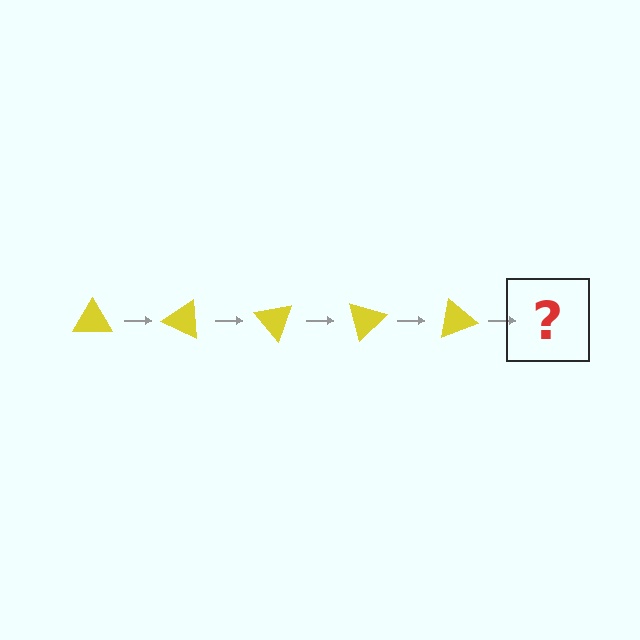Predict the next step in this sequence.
The next step is a yellow triangle rotated 125 degrees.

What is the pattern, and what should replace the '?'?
The pattern is that the triangle rotates 25 degrees each step. The '?' should be a yellow triangle rotated 125 degrees.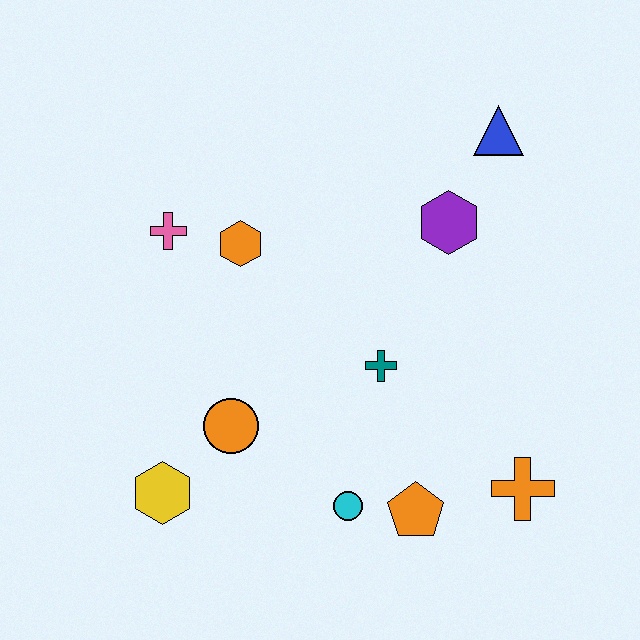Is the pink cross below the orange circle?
No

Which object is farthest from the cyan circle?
The blue triangle is farthest from the cyan circle.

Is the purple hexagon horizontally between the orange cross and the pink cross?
Yes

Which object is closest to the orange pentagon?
The cyan circle is closest to the orange pentagon.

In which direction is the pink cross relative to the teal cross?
The pink cross is to the left of the teal cross.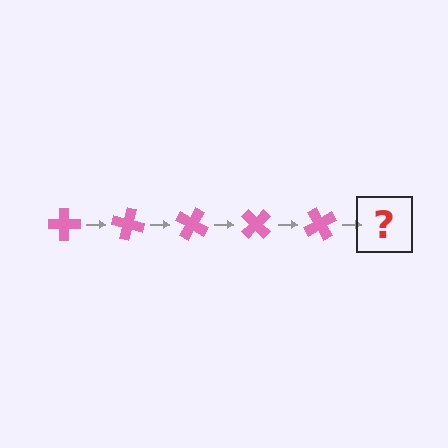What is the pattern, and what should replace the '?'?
The pattern is that the cross rotates 15 degrees each step. The '?' should be a pink cross rotated 75 degrees.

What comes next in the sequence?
The next element should be a pink cross rotated 75 degrees.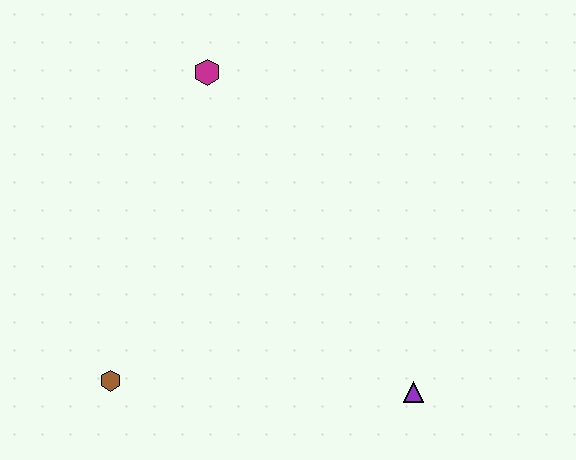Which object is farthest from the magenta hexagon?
The purple triangle is farthest from the magenta hexagon.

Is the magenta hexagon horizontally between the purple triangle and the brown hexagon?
Yes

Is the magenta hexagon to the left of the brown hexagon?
No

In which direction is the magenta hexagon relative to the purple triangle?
The magenta hexagon is above the purple triangle.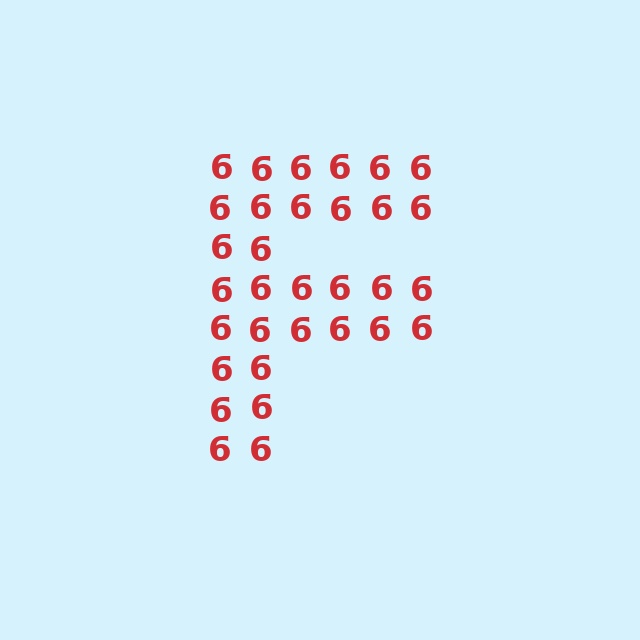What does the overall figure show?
The overall figure shows the letter F.